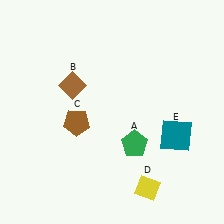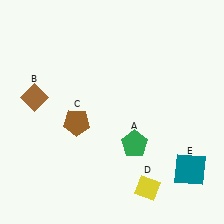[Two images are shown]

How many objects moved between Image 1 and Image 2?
2 objects moved between the two images.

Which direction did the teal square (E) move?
The teal square (E) moved down.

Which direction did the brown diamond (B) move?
The brown diamond (B) moved left.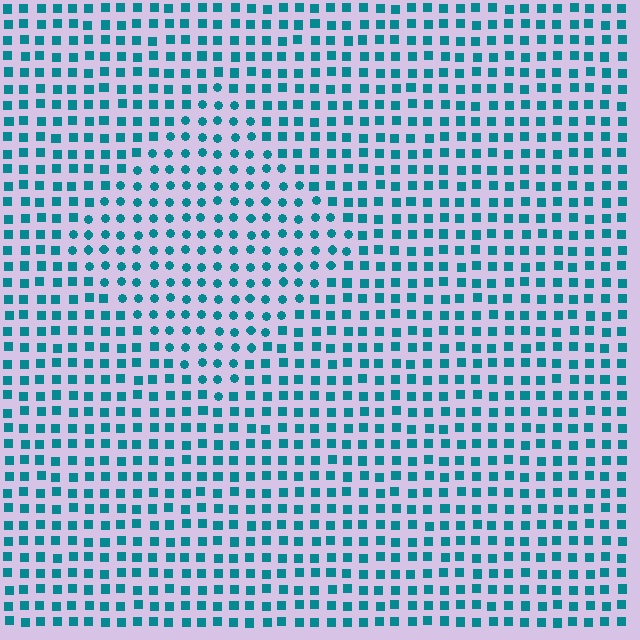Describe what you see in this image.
The image is filled with small teal elements arranged in a uniform grid. A diamond-shaped region contains circles, while the surrounding area contains squares. The boundary is defined purely by the change in element shape.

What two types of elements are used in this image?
The image uses circles inside the diamond region and squares outside it.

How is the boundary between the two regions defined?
The boundary is defined by a change in element shape: circles inside vs. squares outside. All elements share the same color and spacing.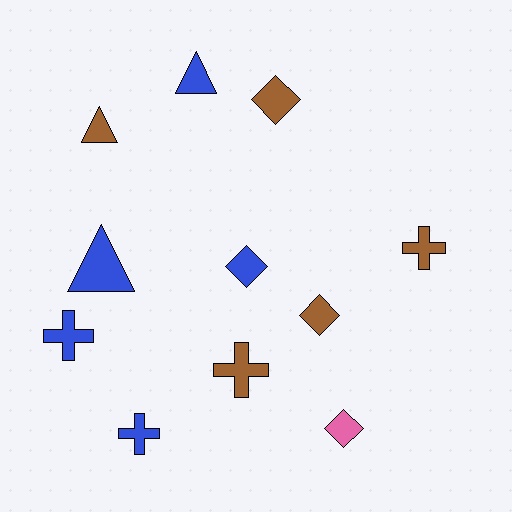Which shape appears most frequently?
Diamond, with 4 objects.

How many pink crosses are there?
There are no pink crosses.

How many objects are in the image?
There are 11 objects.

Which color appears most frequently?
Blue, with 5 objects.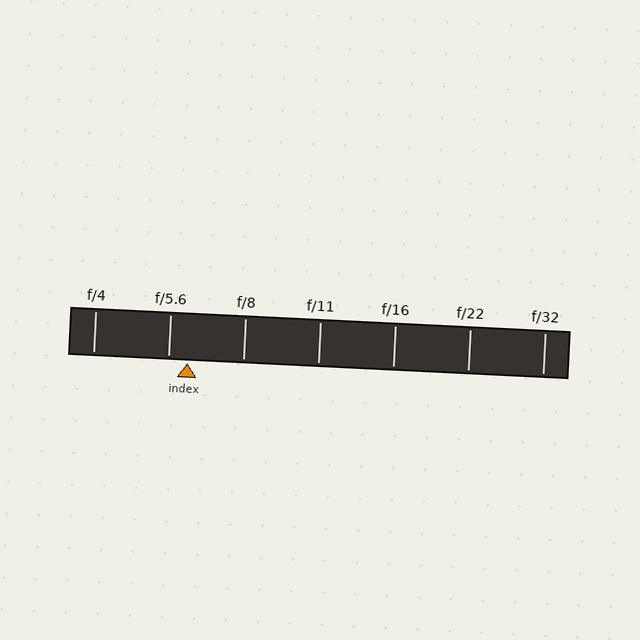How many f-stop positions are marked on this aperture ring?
There are 7 f-stop positions marked.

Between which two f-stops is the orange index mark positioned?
The index mark is between f/5.6 and f/8.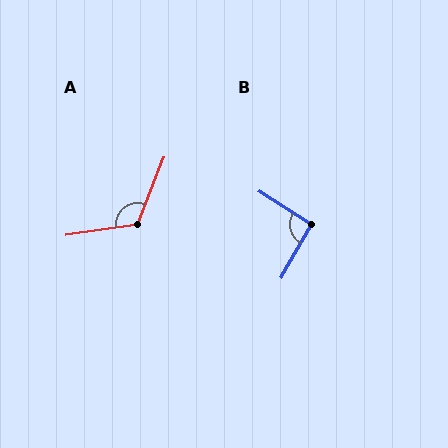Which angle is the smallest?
B, at approximately 93 degrees.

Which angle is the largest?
A, at approximately 120 degrees.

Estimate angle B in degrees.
Approximately 93 degrees.